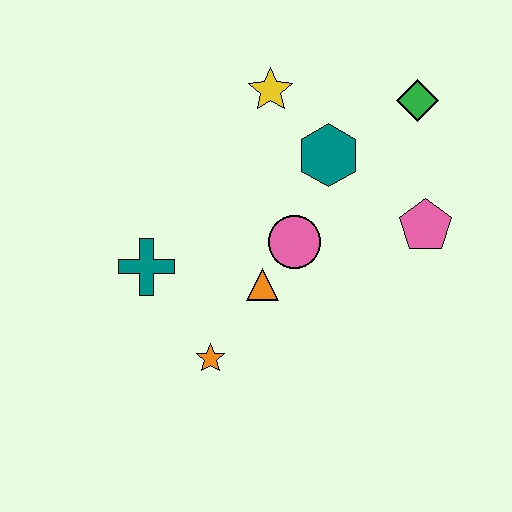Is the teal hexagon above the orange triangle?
Yes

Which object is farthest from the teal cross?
The green diamond is farthest from the teal cross.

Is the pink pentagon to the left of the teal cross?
No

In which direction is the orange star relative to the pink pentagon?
The orange star is to the left of the pink pentagon.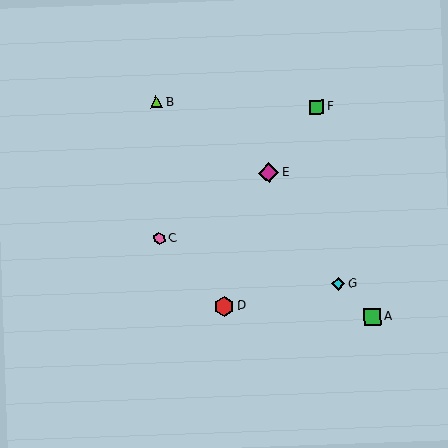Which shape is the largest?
The magenta diamond (labeled E) is the largest.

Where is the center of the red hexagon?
The center of the red hexagon is at (224, 306).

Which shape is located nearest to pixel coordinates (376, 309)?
The green square (labeled A) at (372, 317) is nearest to that location.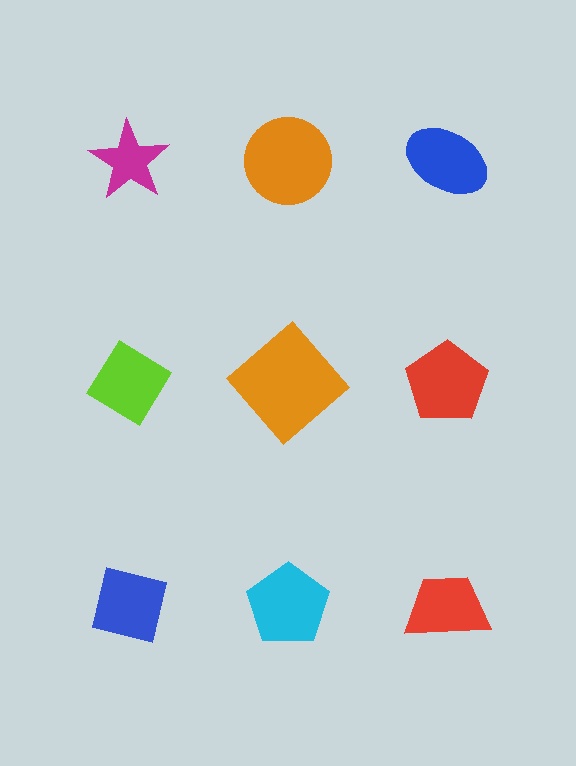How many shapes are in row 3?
3 shapes.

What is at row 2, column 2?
An orange diamond.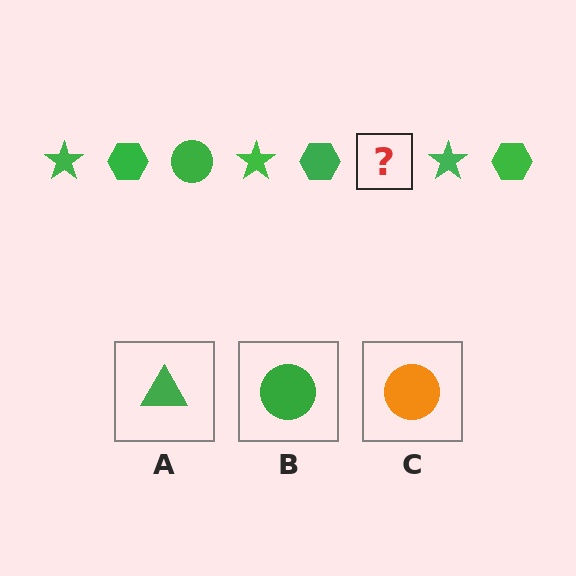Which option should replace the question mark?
Option B.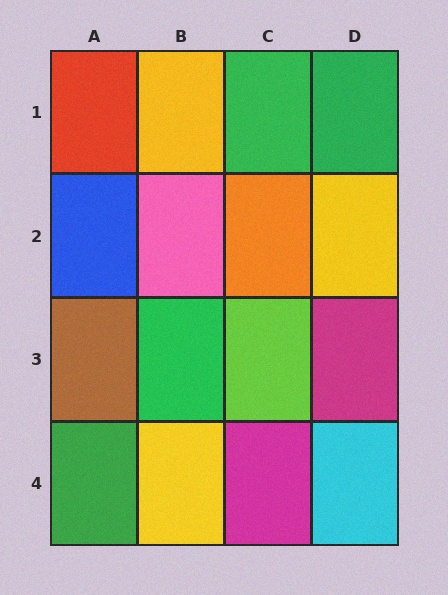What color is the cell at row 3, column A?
Brown.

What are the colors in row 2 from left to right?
Blue, pink, orange, yellow.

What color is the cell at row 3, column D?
Magenta.